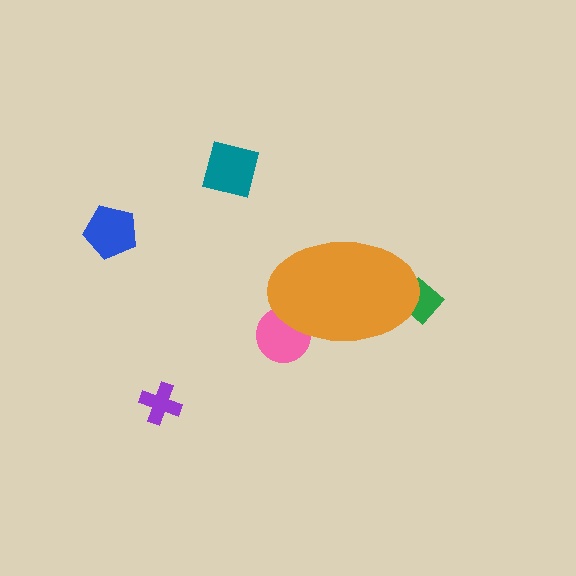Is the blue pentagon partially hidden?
No, the blue pentagon is fully visible.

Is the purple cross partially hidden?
No, the purple cross is fully visible.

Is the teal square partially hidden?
No, the teal square is fully visible.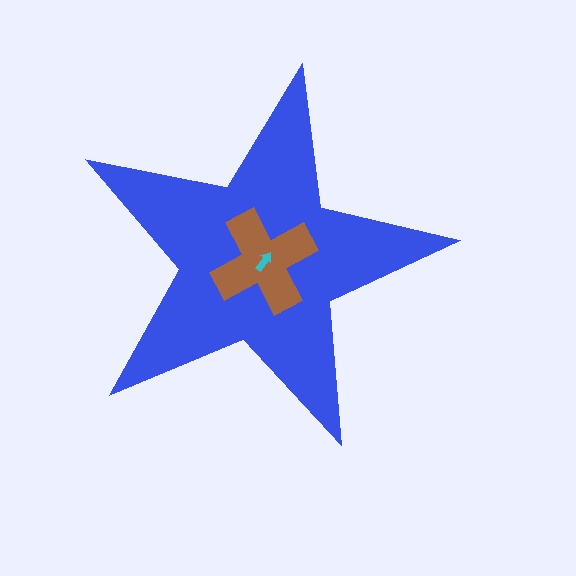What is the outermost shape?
The blue star.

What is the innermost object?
The cyan arrow.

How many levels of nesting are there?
3.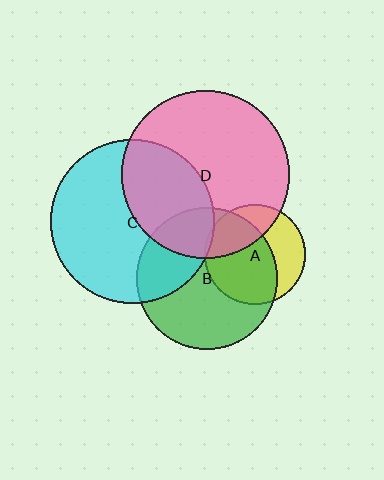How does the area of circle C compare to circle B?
Approximately 1.3 times.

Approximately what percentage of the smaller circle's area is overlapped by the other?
Approximately 65%.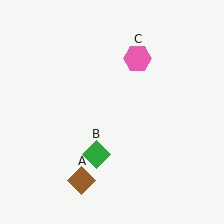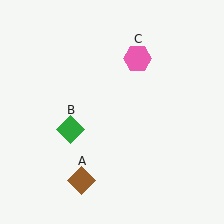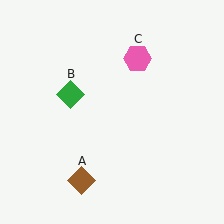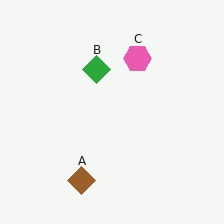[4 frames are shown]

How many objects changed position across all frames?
1 object changed position: green diamond (object B).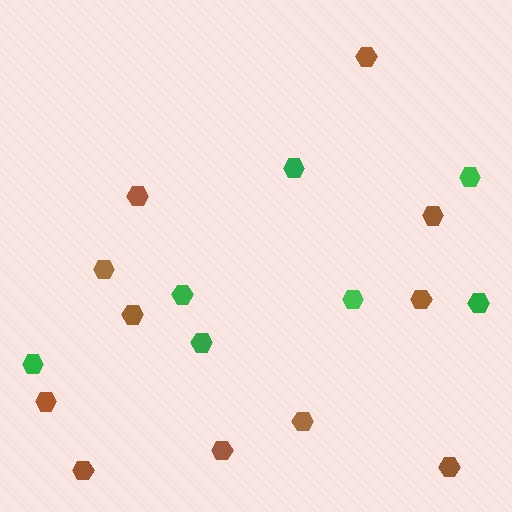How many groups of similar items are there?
There are 2 groups: one group of brown hexagons (11) and one group of green hexagons (7).